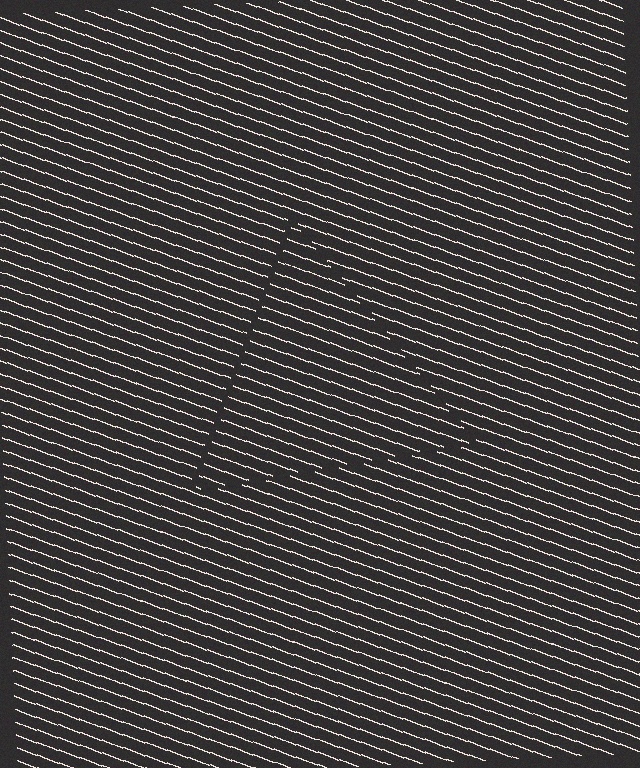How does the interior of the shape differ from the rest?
The interior of the shape contains the same grating, shifted by half a period — the contour is defined by the phase discontinuity where line-ends from the inner and outer gratings abut.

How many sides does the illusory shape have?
3 sides — the line-ends trace a triangle.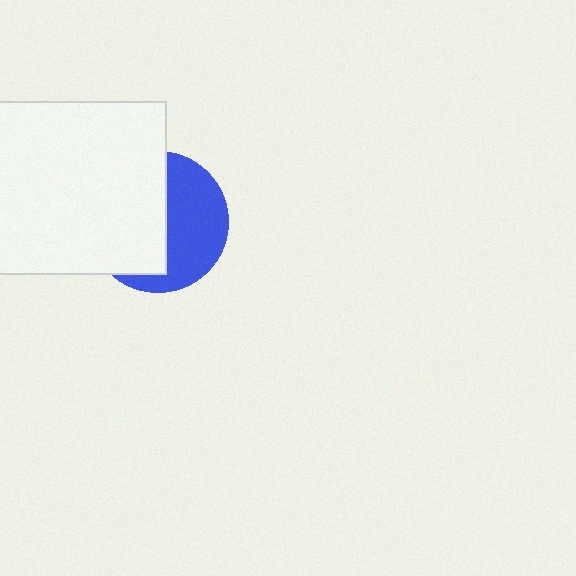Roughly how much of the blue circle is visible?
About half of it is visible (roughly 46%).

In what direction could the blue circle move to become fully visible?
The blue circle could move right. That would shift it out from behind the white rectangle entirely.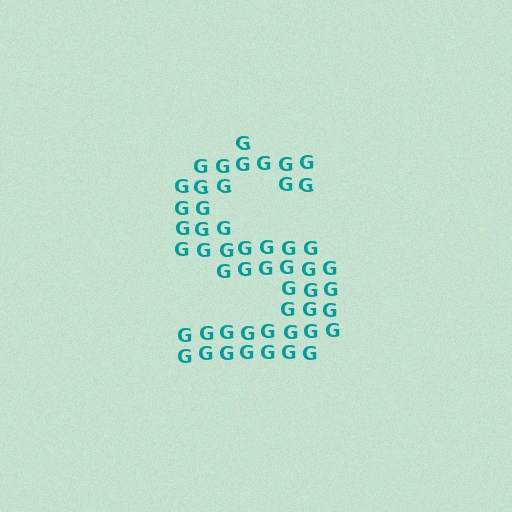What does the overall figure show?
The overall figure shows the letter S.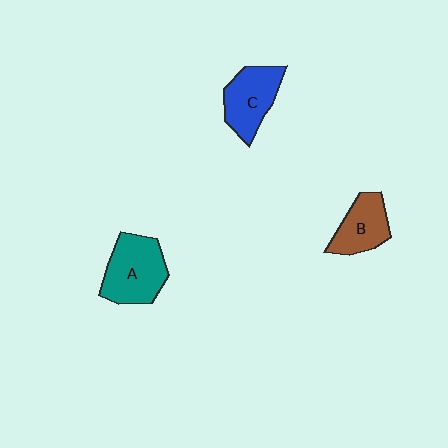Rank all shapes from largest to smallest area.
From largest to smallest: A (teal), C (blue), B (brown).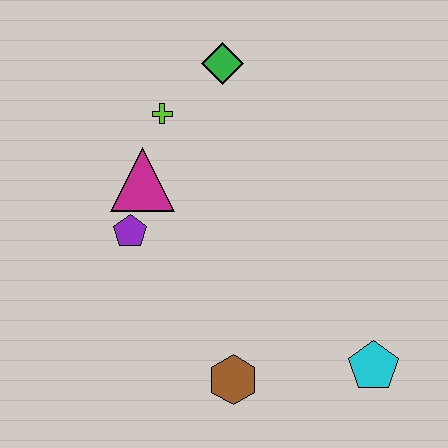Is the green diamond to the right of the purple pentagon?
Yes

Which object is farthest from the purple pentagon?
The cyan pentagon is farthest from the purple pentagon.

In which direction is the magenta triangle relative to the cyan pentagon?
The magenta triangle is to the left of the cyan pentagon.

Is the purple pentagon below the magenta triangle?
Yes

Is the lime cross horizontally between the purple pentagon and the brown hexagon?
Yes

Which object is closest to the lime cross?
The magenta triangle is closest to the lime cross.